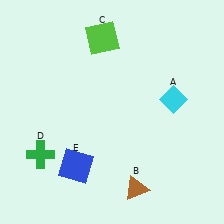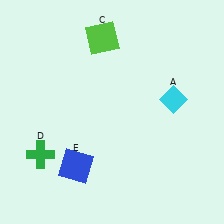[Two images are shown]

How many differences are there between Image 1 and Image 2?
There is 1 difference between the two images.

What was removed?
The brown triangle (B) was removed in Image 2.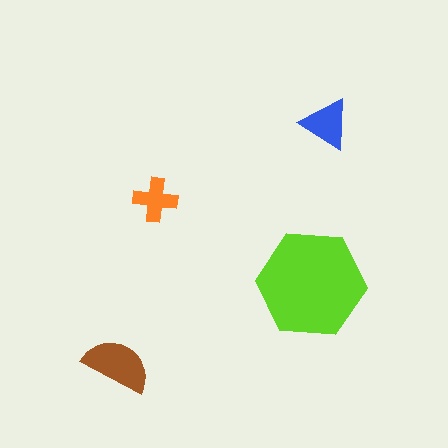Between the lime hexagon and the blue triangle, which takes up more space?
The lime hexagon.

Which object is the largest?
The lime hexagon.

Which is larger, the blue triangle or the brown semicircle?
The brown semicircle.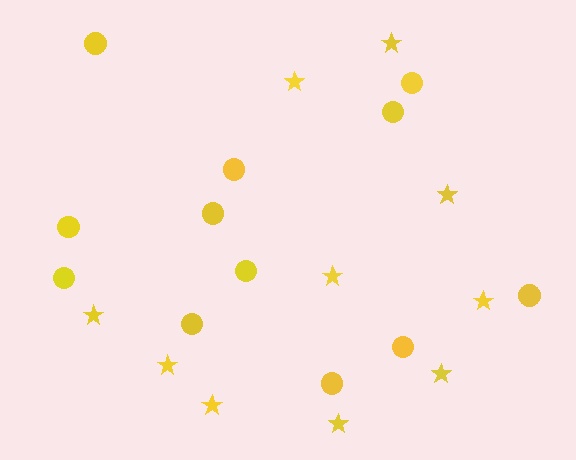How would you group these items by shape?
There are 2 groups: one group of circles (12) and one group of stars (10).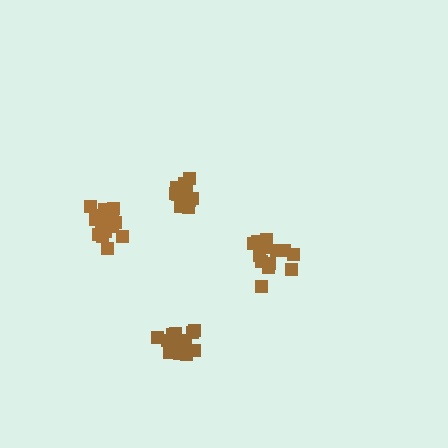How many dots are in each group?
Group 1: 16 dots, Group 2: 13 dots, Group 3: 16 dots, Group 4: 12 dots (57 total).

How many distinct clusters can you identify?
There are 4 distinct clusters.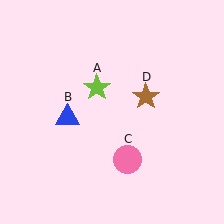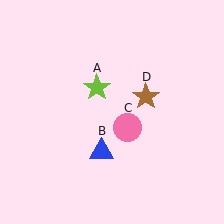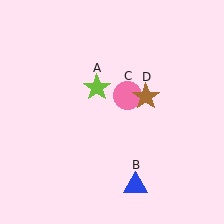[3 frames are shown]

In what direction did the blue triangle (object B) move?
The blue triangle (object B) moved down and to the right.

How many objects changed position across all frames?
2 objects changed position: blue triangle (object B), pink circle (object C).